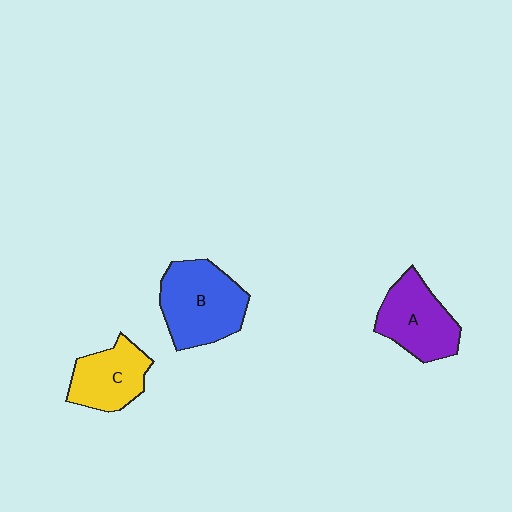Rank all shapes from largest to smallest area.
From largest to smallest: B (blue), A (purple), C (yellow).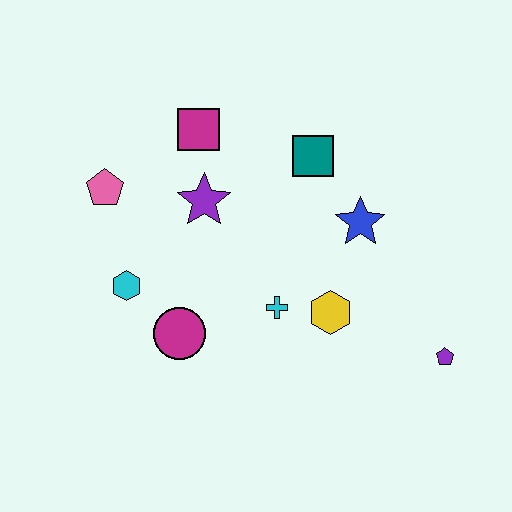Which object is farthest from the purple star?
The purple pentagon is farthest from the purple star.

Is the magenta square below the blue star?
No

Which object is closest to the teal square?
The blue star is closest to the teal square.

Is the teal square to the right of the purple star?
Yes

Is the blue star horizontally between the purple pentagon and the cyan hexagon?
Yes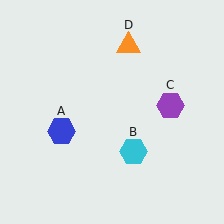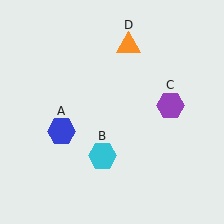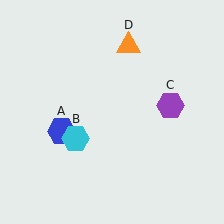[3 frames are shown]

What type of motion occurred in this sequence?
The cyan hexagon (object B) rotated clockwise around the center of the scene.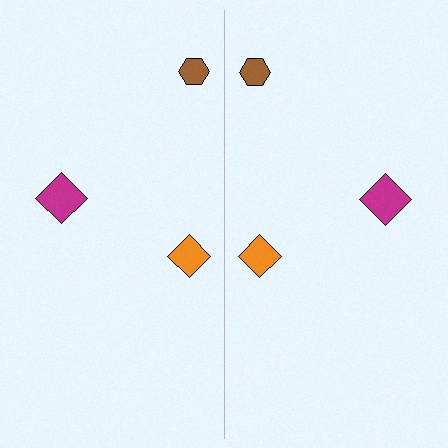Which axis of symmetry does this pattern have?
The pattern has a vertical axis of symmetry running through the center of the image.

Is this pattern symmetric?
Yes, this pattern has bilateral (reflection) symmetry.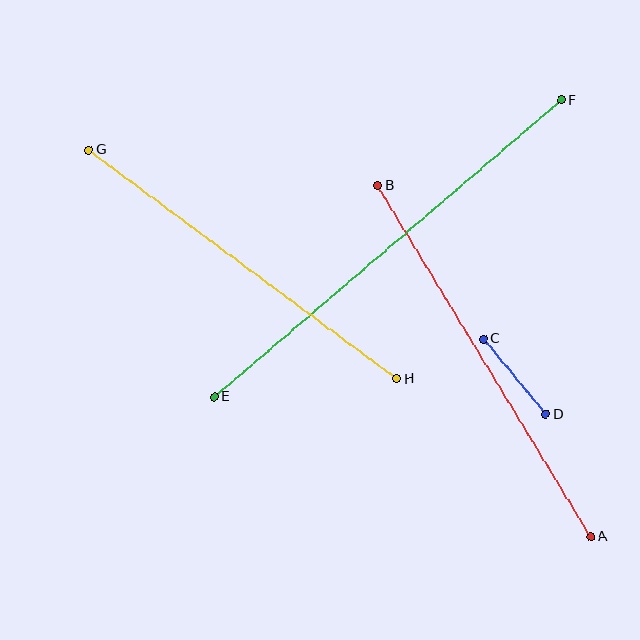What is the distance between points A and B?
The distance is approximately 411 pixels.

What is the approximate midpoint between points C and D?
The midpoint is at approximately (515, 377) pixels.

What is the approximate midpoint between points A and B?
The midpoint is at approximately (484, 361) pixels.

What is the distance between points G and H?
The distance is approximately 384 pixels.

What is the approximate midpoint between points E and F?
The midpoint is at approximately (388, 248) pixels.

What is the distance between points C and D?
The distance is approximately 98 pixels.